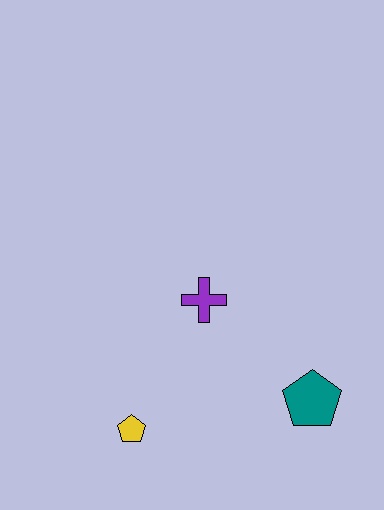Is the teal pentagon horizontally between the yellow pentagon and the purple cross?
No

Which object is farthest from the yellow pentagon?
The teal pentagon is farthest from the yellow pentagon.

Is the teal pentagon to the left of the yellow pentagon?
No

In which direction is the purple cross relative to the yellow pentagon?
The purple cross is above the yellow pentagon.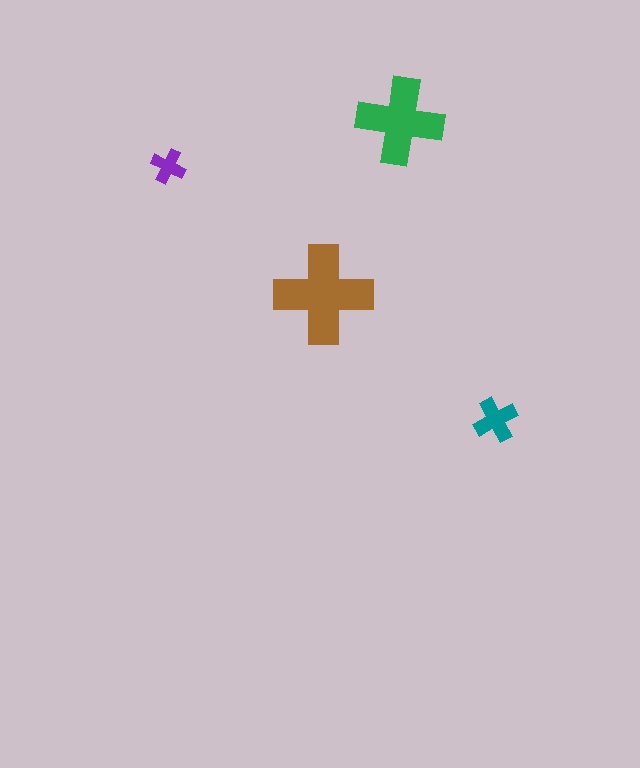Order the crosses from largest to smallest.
the brown one, the green one, the teal one, the purple one.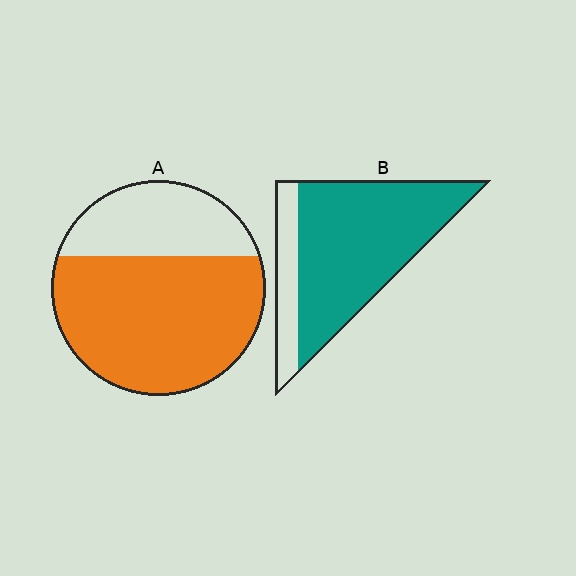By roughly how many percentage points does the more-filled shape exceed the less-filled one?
By roughly 10 percentage points (B over A).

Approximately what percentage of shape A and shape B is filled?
A is approximately 70% and B is approximately 80%.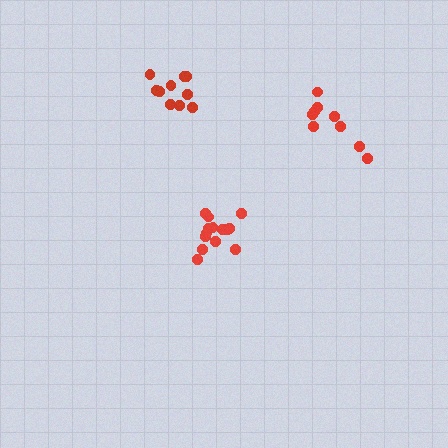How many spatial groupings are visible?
There are 3 spatial groupings.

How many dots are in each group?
Group 1: 9 dots, Group 2: 10 dots, Group 3: 14 dots (33 total).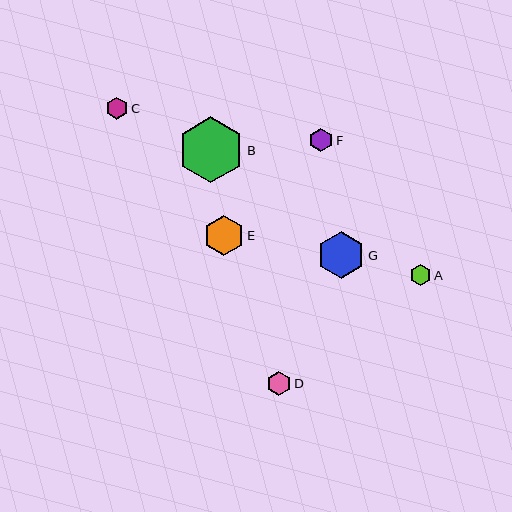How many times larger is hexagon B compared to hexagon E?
Hexagon B is approximately 1.6 times the size of hexagon E.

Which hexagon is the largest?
Hexagon B is the largest with a size of approximately 66 pixels.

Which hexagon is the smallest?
Hexagon A is the smallest with a size of approximately 21 pixels.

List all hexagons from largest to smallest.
From largest to smallest: B, G, E, D, F, C, A.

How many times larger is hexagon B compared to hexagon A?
Hexagon B is approximately 3.1 times the size of hexagon A.